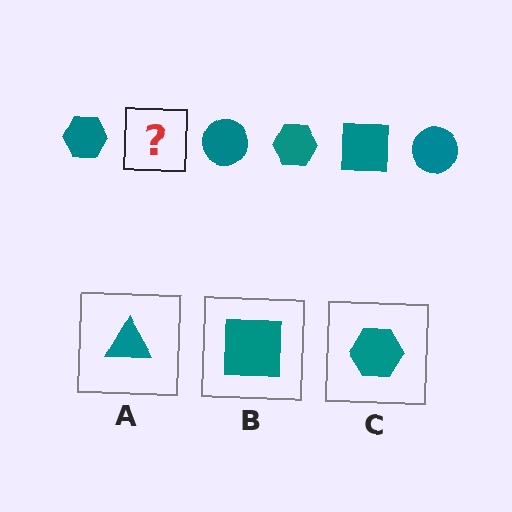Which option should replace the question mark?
Option B.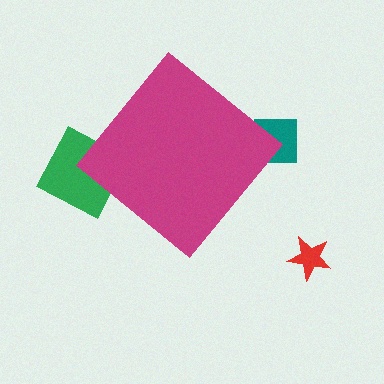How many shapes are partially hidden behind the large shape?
2 shapes are partially hidden.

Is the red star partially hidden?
No, the red star is fully visible.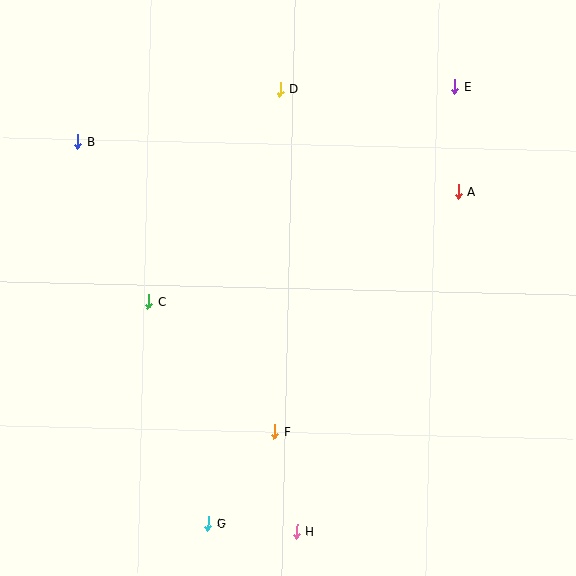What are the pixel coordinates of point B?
Point B is at (78, 142).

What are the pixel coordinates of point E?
Point E is at (454, 87).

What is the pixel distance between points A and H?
The distance between A and H is 376 pixels.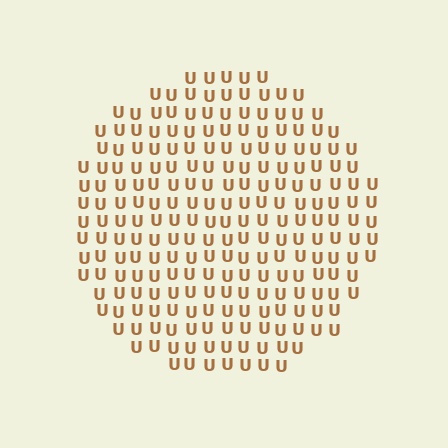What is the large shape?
The large shape is a circle.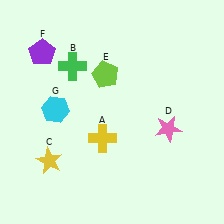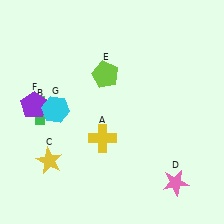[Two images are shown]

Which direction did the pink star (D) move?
The pink star (D) moved down.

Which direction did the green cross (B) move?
The green cross (B) moved down.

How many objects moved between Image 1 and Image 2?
3 objects moved between the two images.